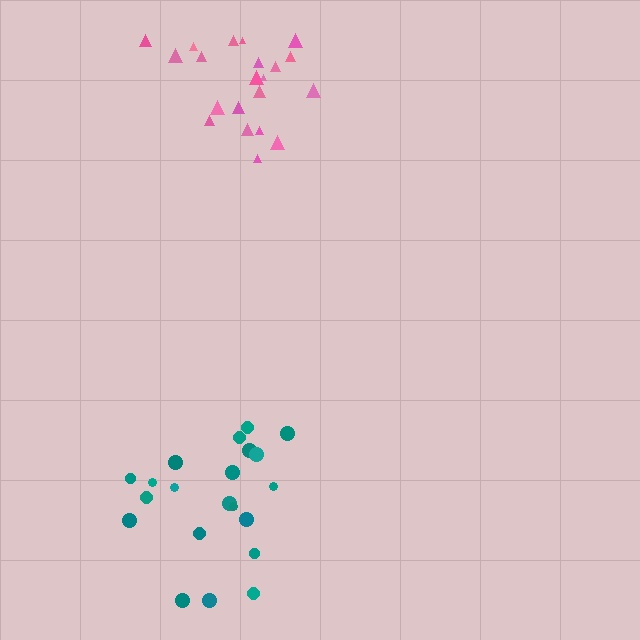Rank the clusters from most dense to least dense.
pink, teal.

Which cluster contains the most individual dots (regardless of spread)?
Teal (23).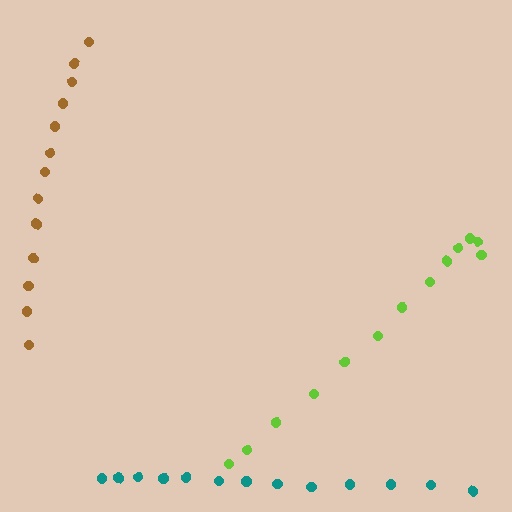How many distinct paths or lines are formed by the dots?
There are 3 distinct paths.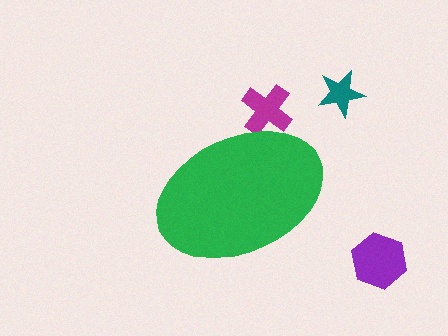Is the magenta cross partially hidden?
Yes, the magenta cross is partially hidden behind the green ellipse.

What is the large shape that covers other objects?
A green ellipse.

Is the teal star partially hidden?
No, the teal star is fully visible.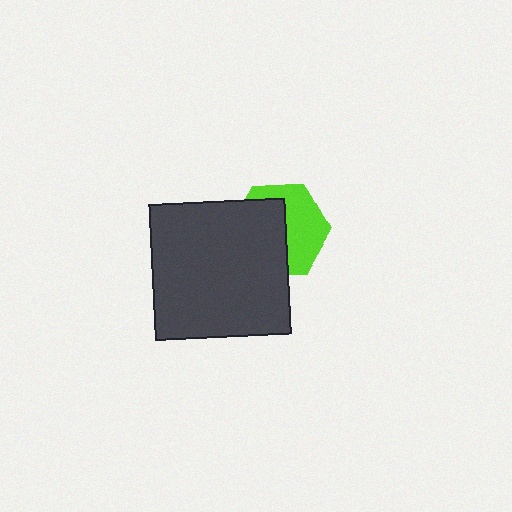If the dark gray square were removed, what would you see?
You would see the complete lime hexagon.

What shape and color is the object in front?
The object in front is a dark gray square.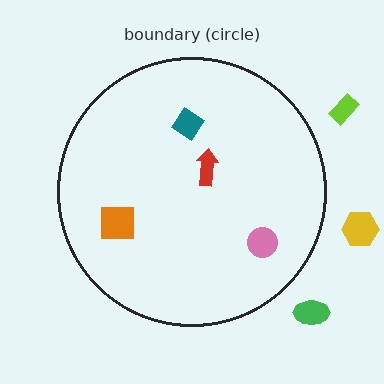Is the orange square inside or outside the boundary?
Inside.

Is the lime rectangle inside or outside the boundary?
Outside.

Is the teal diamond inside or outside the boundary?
Inside.